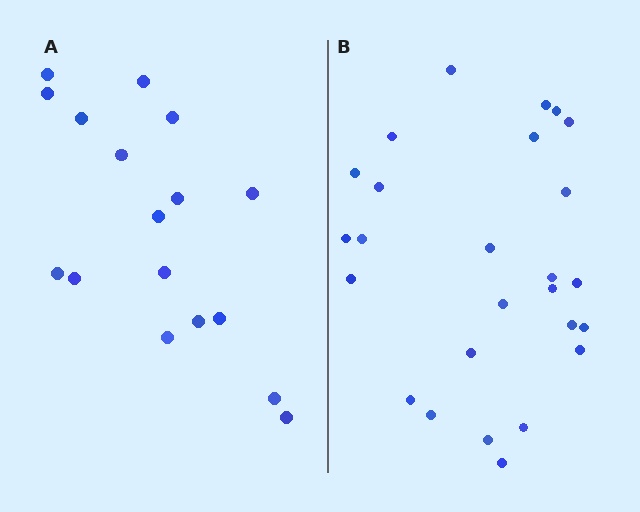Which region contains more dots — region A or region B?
Region B (the right region) has more dots.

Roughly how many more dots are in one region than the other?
Region B has roughly 8 or so more dots than region A.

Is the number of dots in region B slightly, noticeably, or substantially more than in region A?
Region B has substantially more. The ratio is roughly 1.5 to 1.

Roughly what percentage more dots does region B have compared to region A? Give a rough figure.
About 55% more.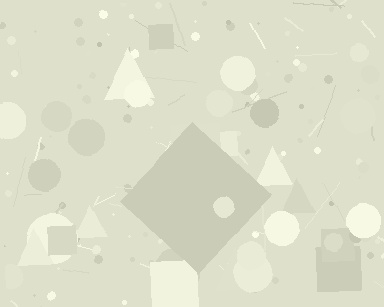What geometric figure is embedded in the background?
A diamond is embedded in the background.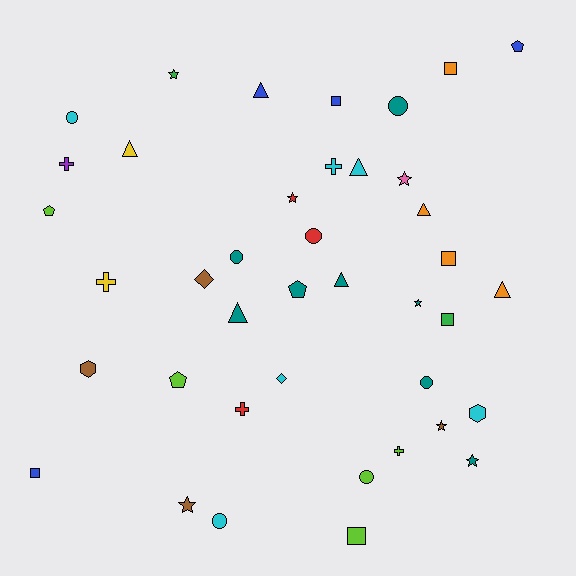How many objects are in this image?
There are 40 objects.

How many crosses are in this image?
There are 5 crosses.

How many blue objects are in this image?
There are 4 blue objects.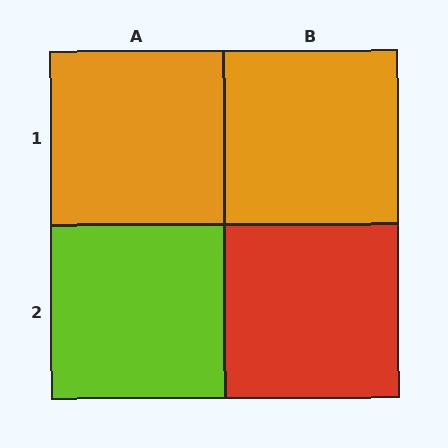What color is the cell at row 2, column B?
Red.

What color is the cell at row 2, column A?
Lime.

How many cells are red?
1 cell is red.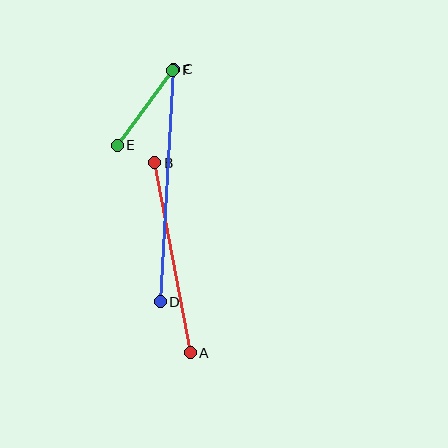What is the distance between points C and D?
The distance is approximately 233 pixels.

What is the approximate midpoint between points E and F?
The midpoint is at approximately (145, 108) pixels.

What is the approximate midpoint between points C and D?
The midpoint is at approximately (167, 185) pixels.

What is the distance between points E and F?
The distance is approximately 93 pixels.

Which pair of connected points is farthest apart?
Points C and D are farthest apart.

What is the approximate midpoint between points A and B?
The midpoint is at approximately (172, 258) pixels.